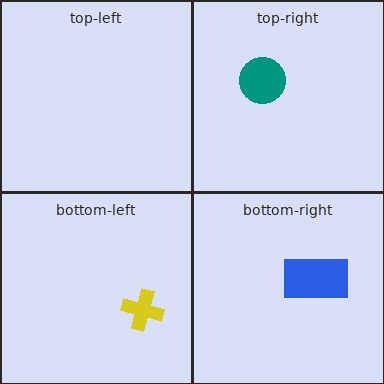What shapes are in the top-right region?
The teal circle.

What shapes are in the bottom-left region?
The yellow cross.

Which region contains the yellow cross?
The bottom-left region.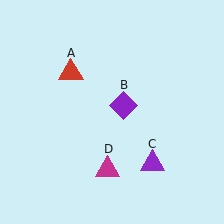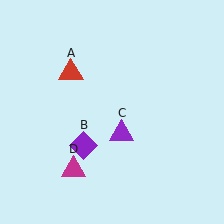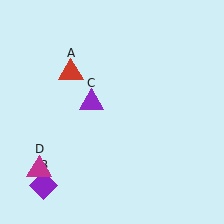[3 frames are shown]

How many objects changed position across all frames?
3 objects changed position: purple diamond (object B), purple triangle (object C), magenta triangle (object D).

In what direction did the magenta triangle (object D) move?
The magenta triangle (object D) moved left.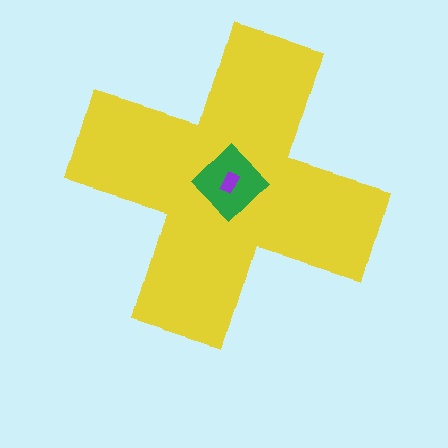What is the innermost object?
The purple rectangle.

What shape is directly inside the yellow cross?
The green diamond.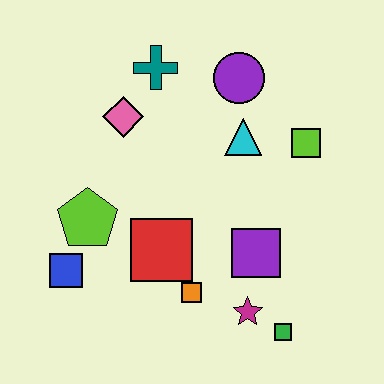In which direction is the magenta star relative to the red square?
The magenta star is to the right of the red square.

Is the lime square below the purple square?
No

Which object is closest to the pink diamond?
The teal cross is closest to the pink diamond.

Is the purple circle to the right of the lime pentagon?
Yes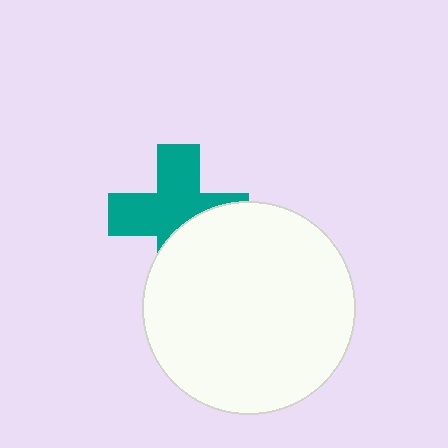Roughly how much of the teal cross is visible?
About half of it is visible (roughly 62%).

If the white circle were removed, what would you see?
You would see the complete teal cross.